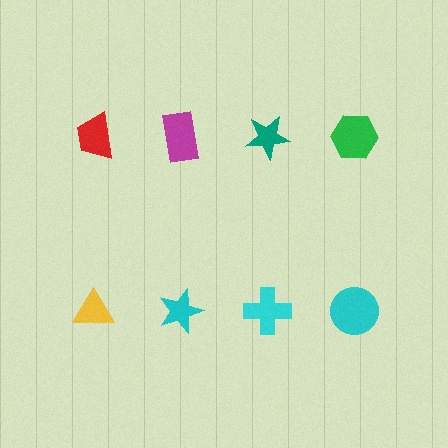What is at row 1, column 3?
A teal star.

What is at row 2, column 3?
A cyan cross.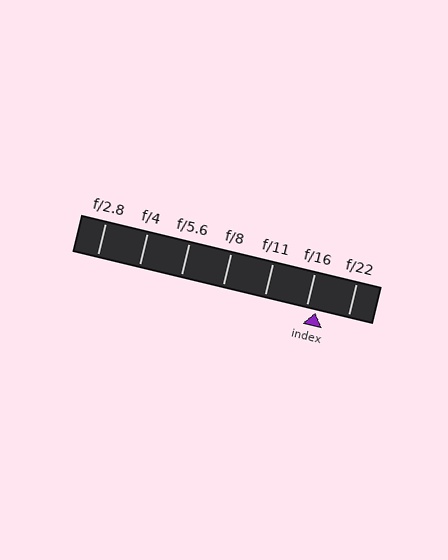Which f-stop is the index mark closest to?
The index mark is closest to f/16.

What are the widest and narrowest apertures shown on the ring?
The widest aperture shown is f/2.8 and the narrowest is f/22.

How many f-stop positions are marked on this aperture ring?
There are 7 f-stop positions marked.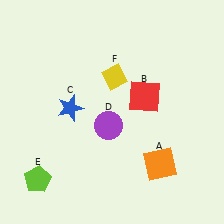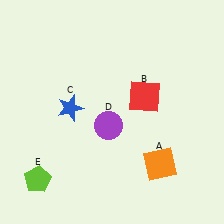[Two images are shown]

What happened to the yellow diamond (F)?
The yellow diamond (F) was removed in Image 2. It was in the top-right area of Image 1.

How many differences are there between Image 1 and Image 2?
There is 1 difference between the two images.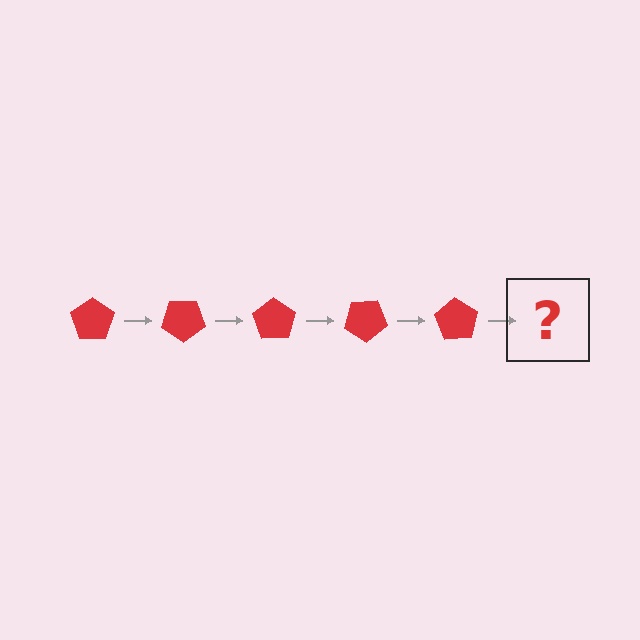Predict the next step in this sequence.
The next step is a red pentagon rotated 175 degrees.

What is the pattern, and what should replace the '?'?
The pattern is that the pentagon rotates 35 degrees each step. The '?' should be a red pentagon rotated 175 degrees.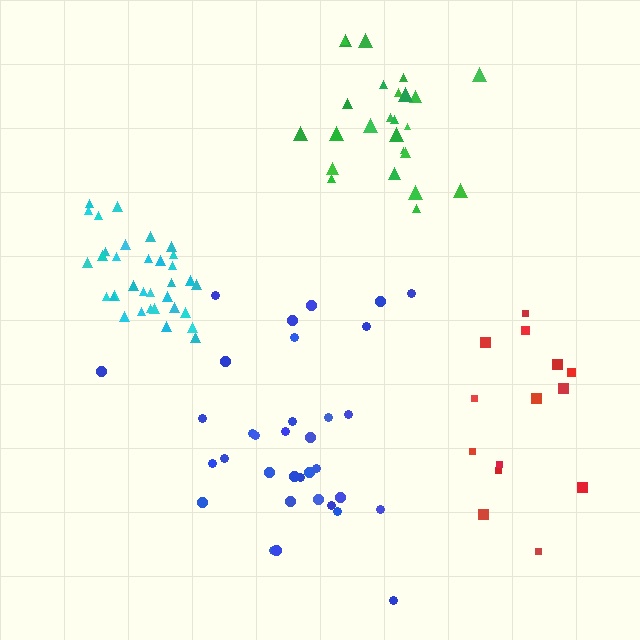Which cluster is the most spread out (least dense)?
Red.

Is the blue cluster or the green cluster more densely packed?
Green.